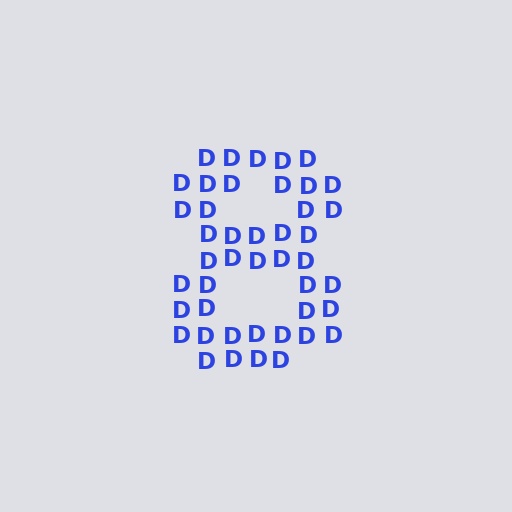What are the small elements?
The small elements are letter D's.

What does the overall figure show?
The overall figure shows the digit 8.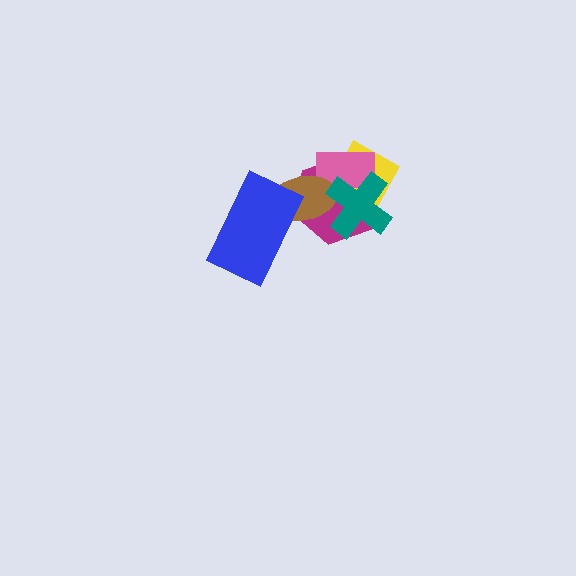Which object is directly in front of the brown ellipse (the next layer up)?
The blue rectangle is directly in front of the brown ellipse.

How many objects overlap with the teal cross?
4 objects overlap with the teal cross.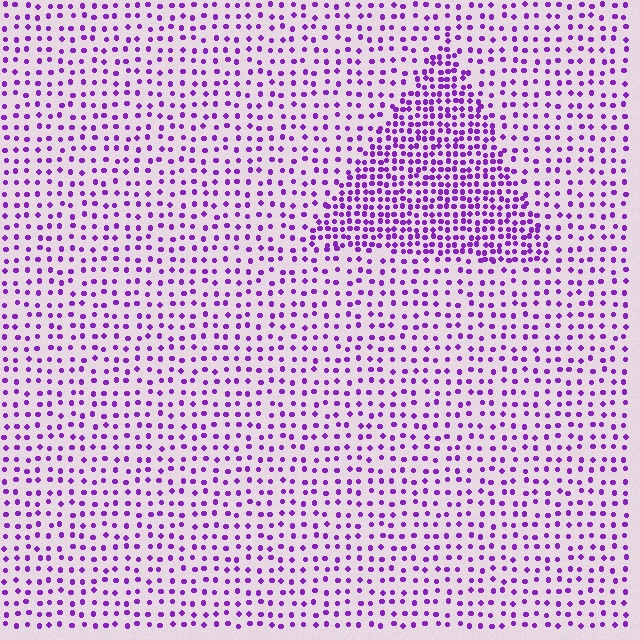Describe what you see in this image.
The image contains small purple elements arranged at two different densities. A triangle-shaped region is visible where the elements are more densely packed than the surrounding area.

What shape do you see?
I see a triangle.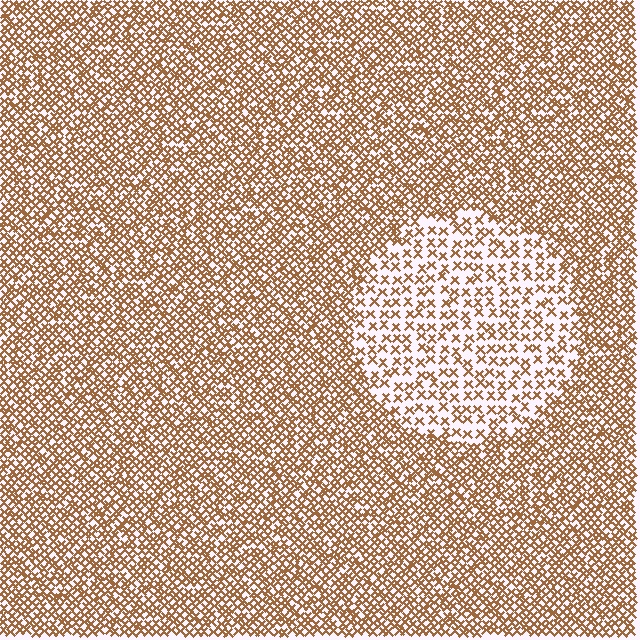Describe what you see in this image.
The image contains small brown elements arranged at two different densities. A circle-shaped region is visible where the elements are less densely packed than the surrounding area.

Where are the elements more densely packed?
The elements are more densely packed outside the circle boundary.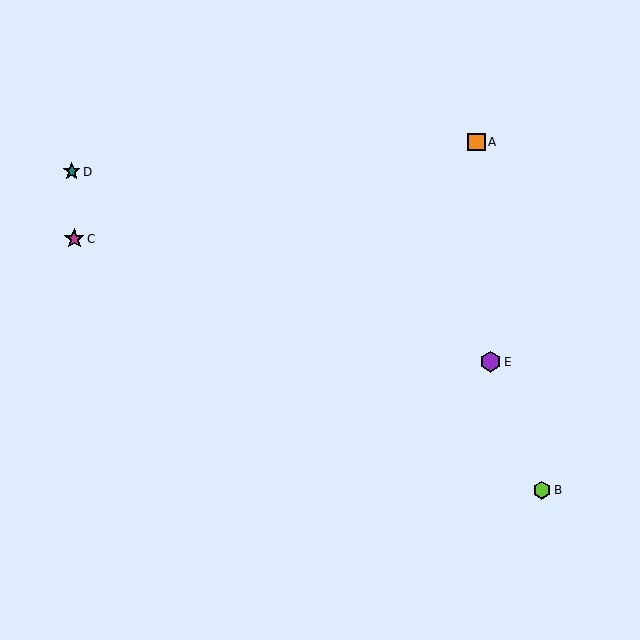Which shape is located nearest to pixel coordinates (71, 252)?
The magenta star (labeled C) at (74, 239) is nearest to that location.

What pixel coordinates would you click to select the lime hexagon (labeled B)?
Click at (542, 490) to select the lime hexagon B.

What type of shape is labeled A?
Shape A is an orange square.